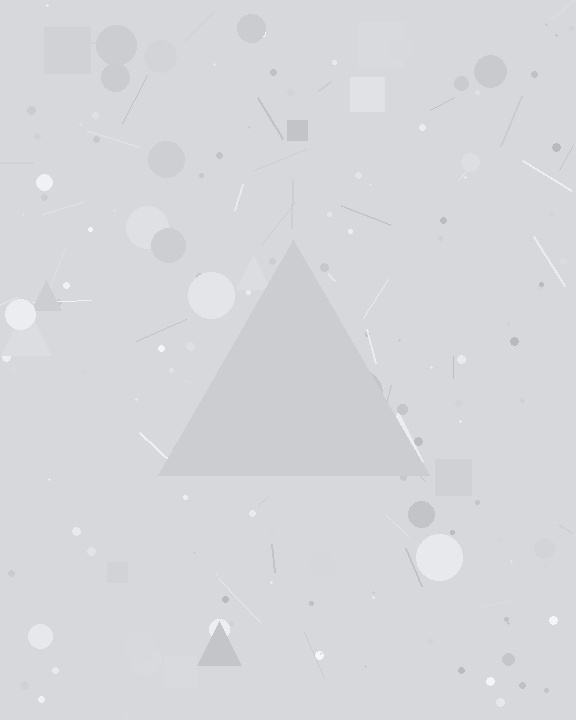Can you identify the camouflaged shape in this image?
The camouflaged shape is a triangle.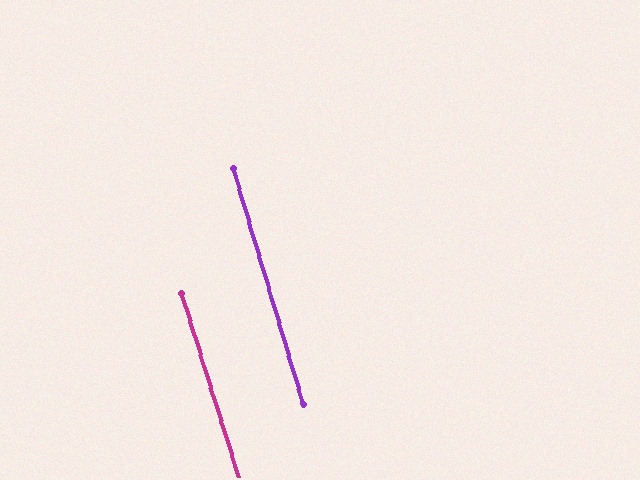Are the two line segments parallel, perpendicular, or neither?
Parallel — their directions differ by only 1.0°.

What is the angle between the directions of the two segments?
Approximately 1 degree.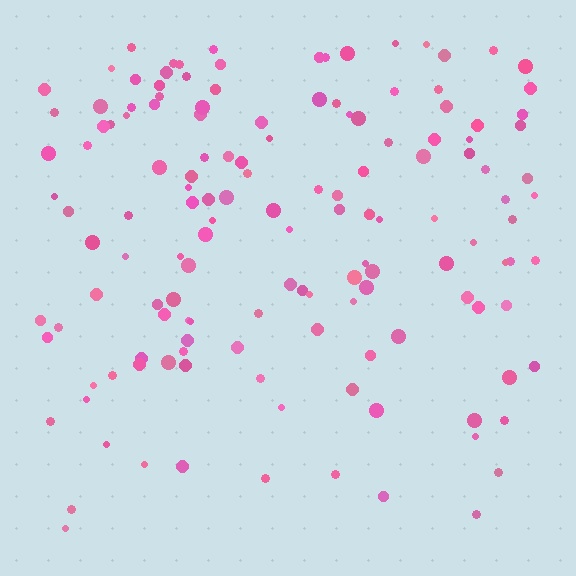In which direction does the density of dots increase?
From bottom to top, with the top side densest.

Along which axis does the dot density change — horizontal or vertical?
Vertical.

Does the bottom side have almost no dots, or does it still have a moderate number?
Still a moderate number, just noticeably fewer than the top.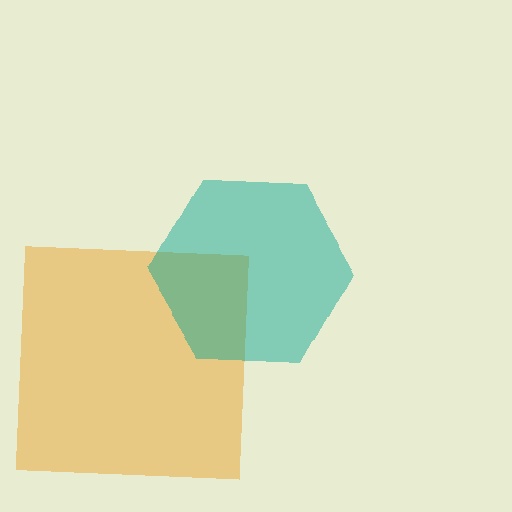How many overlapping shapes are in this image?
There are 2 overlapping shapes in the image.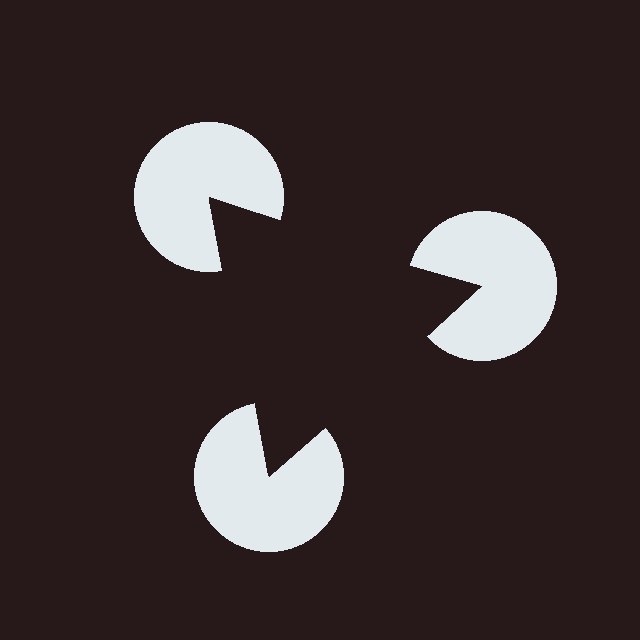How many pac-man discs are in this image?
There are 3 — one at each vertex of the illusory triangle.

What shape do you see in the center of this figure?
An illusory triangle — its edges are inferred from the aligned wedge cuts in the pac-man discs, not physically drawn.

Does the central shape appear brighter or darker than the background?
It typically appears slightly darker than the background, even though no actual brightness change is drawn.